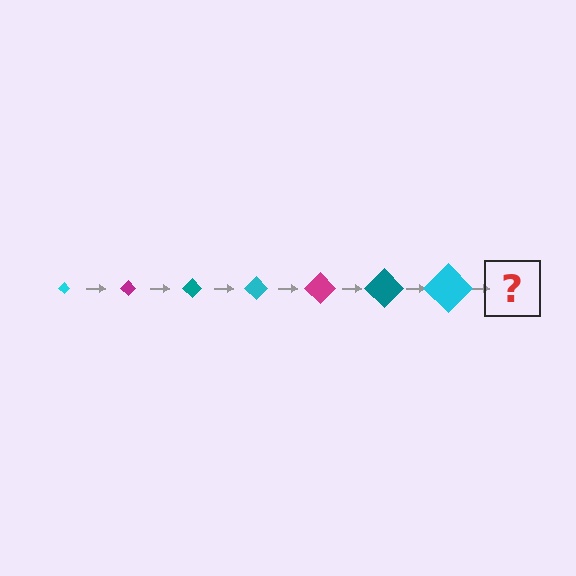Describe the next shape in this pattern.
It should be a magenta diamond, larger than the previous one.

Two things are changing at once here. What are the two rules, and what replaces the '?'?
The two rules are that the diamond grows larger each step and the color cycles through cyan, magenta, and teal. The '?' should be a magenta diamond, larger than the previous one.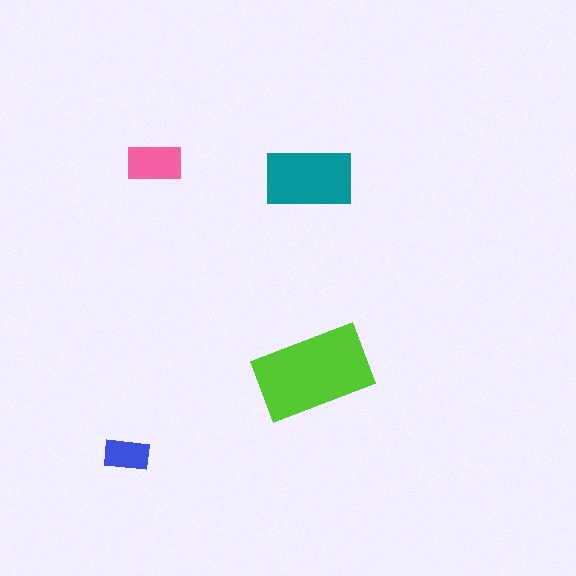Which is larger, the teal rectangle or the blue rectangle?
The teal one.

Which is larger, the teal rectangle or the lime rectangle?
The lime one.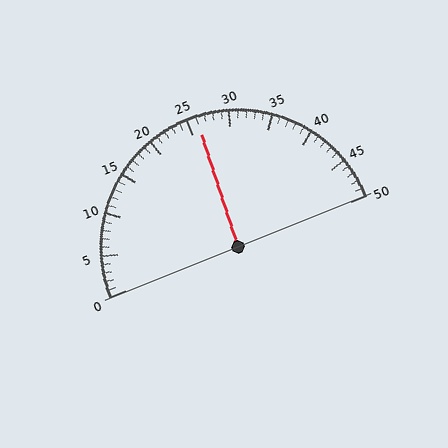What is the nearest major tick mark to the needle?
The nearest major tick mark is 25.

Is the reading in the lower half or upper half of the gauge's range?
The reading is in the upper half of the range (0 to 50).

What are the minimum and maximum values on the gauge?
The gauge ranges from 0 to 50.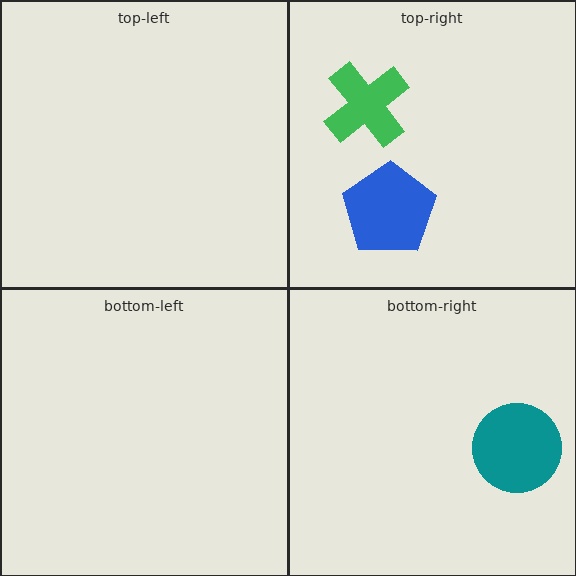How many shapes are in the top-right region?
2.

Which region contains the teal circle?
The bottom-right region.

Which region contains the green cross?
The top-right region.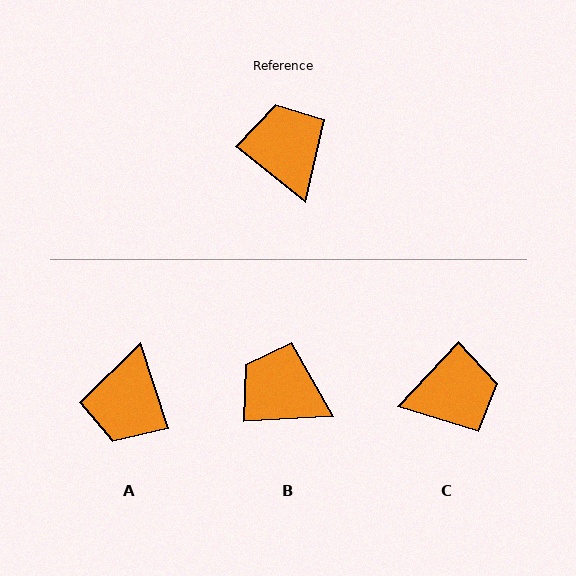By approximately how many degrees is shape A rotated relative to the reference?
Approximately 147 degrees counter-clockwise.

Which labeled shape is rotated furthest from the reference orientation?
A, about 147 degrees away.